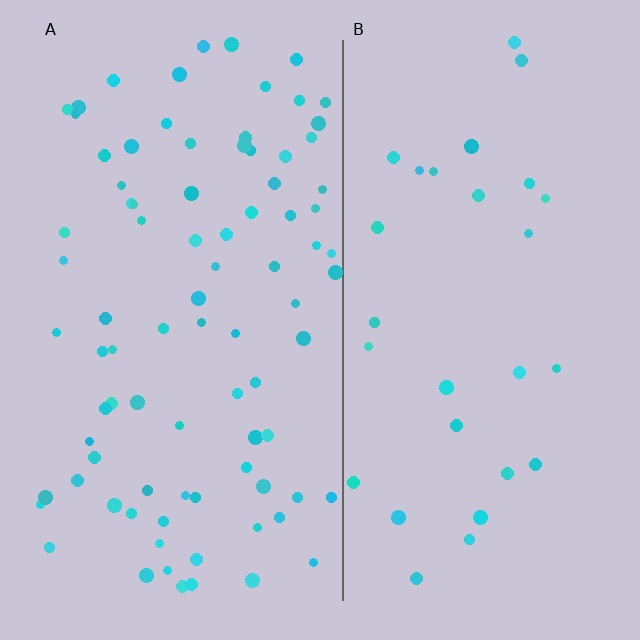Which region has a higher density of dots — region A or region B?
A (the left).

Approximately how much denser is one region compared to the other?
Approximately 3.0× — region A over region B.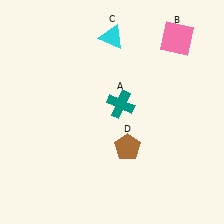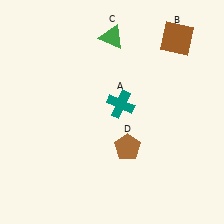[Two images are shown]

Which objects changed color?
B changed from pink to brown. C changed from cyan to green.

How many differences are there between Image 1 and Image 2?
There are 2 differences between the two images.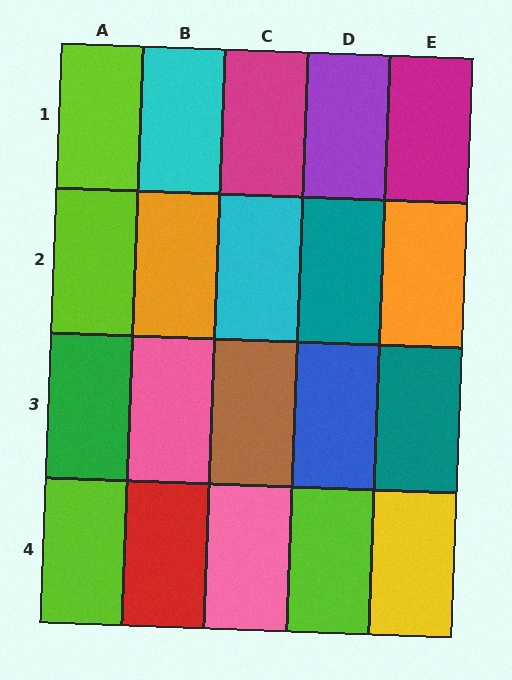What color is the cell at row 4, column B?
Red.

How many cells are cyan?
2 cells are cyan.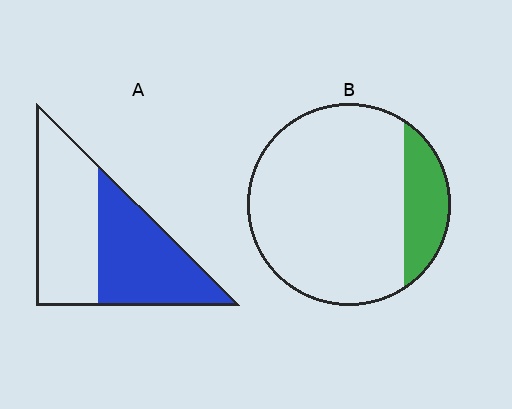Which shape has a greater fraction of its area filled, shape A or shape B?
Shape A.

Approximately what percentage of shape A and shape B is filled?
A is approximately 50% and B is approximately 15%.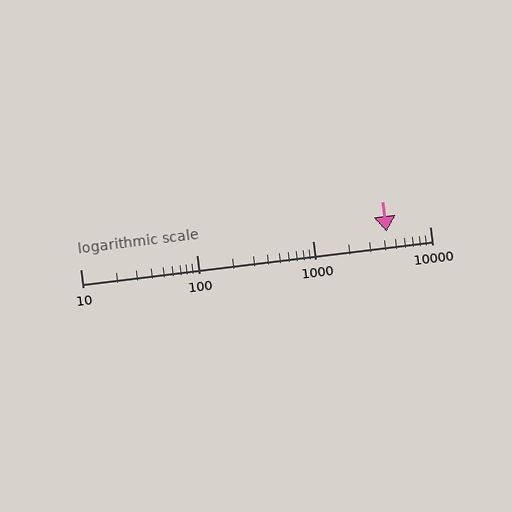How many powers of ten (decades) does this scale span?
The scale spans 3 decades, from 10 to 10000.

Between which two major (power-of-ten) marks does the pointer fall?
The pointer is between 1000 and 10000.